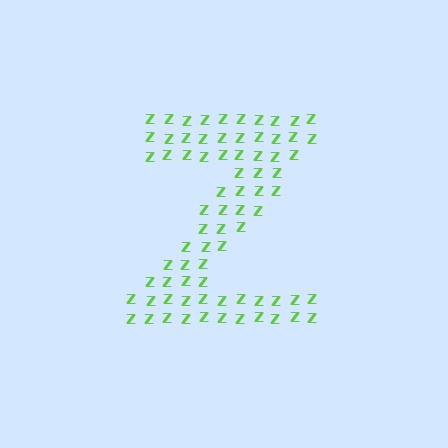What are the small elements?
The small elements are letter Z's.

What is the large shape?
The large shape is the letter Z.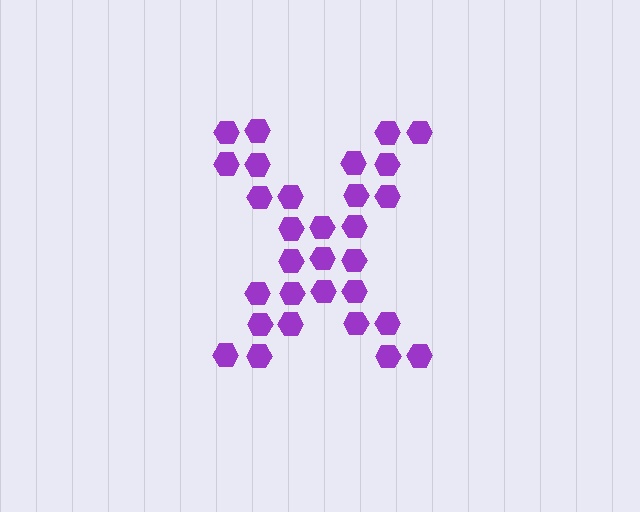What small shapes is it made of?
It is made of small hexagons.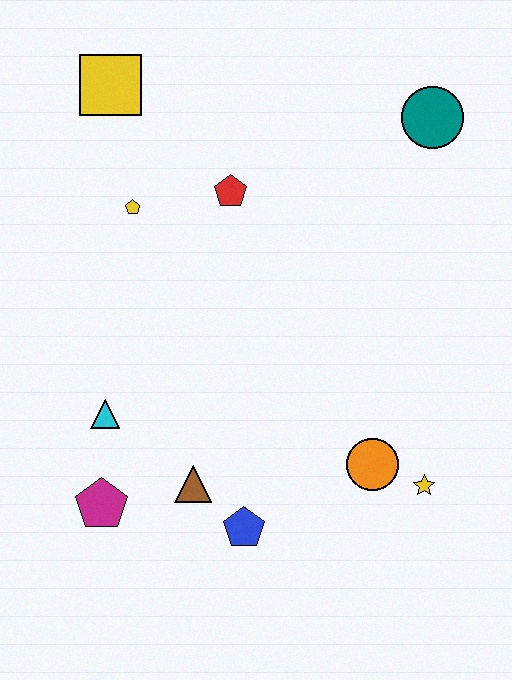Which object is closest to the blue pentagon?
The brown triangle is closest to the blue pentagon.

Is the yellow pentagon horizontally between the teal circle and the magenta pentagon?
Yes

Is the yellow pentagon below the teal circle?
Yes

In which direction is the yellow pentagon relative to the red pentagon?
The yellow pentagon is to the left of the red pentagon.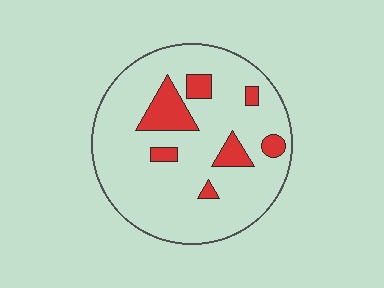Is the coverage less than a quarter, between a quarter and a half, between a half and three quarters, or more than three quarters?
Less than a quarter.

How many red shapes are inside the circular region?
7.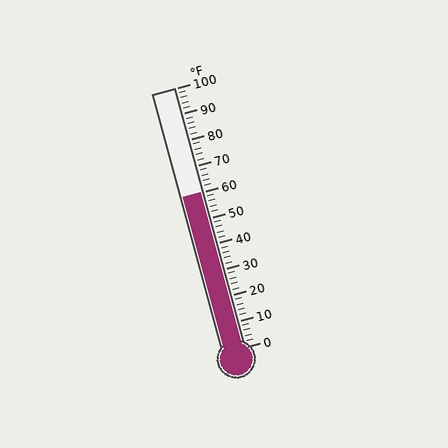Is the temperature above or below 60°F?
The temperature is at 60°F.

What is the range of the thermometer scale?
The thermometer scale ranges from 0°F to 100°F.